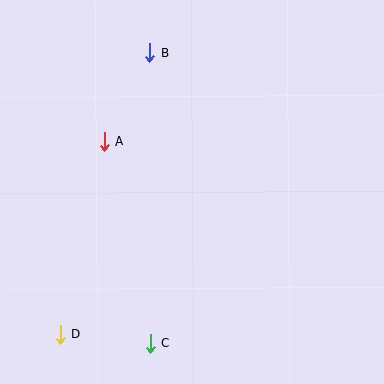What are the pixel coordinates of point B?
Point B is at (150, 53).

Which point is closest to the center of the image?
Point A at (104, 141) is closest to the center.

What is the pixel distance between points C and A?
The distance between C and A is 207 pixels.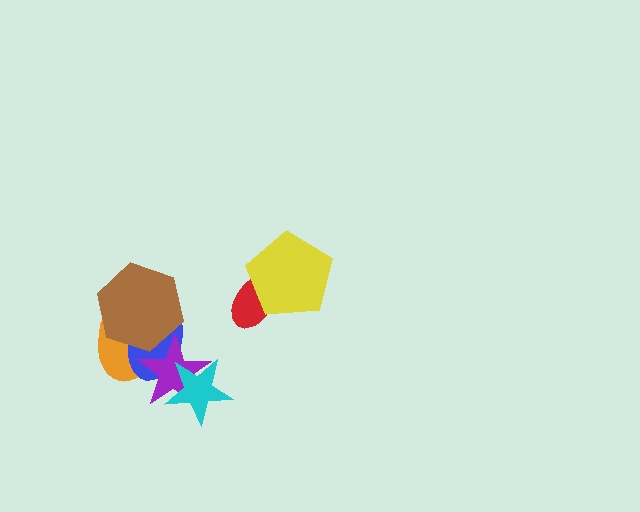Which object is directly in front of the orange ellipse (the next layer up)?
The blue ellipse is directly in front of the orange ellipse.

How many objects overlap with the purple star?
4 objects overlap with the purple star.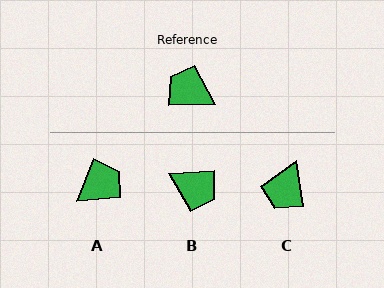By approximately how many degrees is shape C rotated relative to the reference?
Approximately 98 degrees counter-clockwise.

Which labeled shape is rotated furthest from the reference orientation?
B, about 178 degrees away.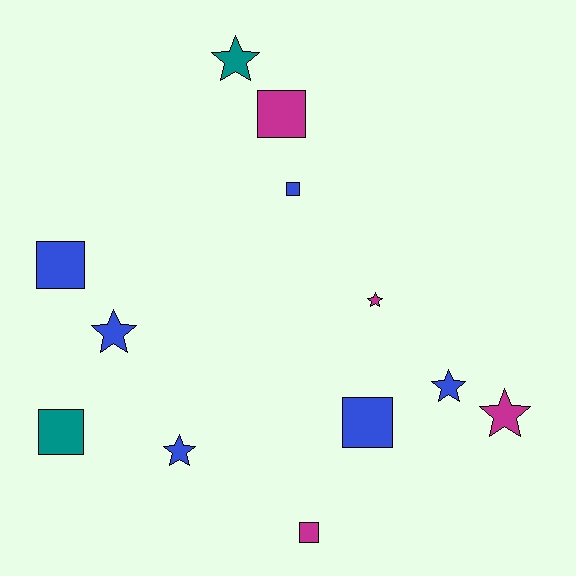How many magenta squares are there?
There are 2 magenta squares.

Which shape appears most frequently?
Square, with 6 objects.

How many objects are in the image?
There are 12 objects.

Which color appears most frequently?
Blue, with 6 objects.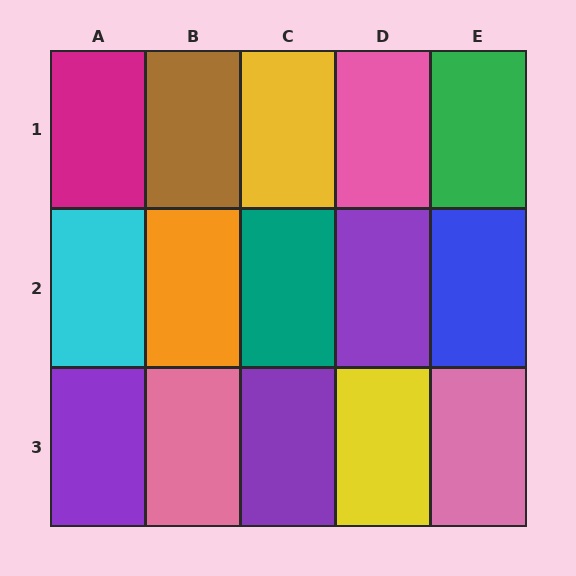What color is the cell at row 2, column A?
Cyan.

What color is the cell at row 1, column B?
Brown.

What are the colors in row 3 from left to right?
Purple, pink, purple, yellow, pink.